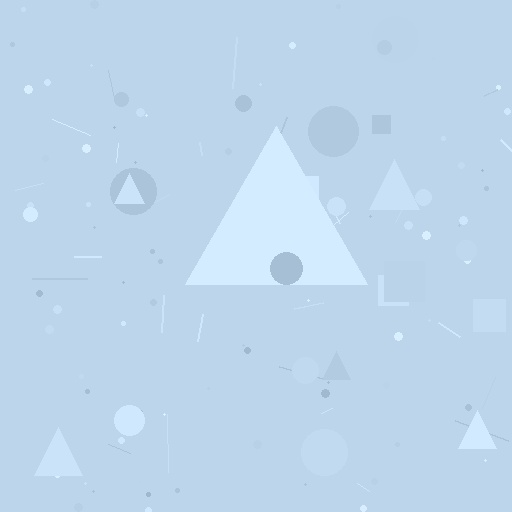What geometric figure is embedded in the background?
A triangle is embedded in the background.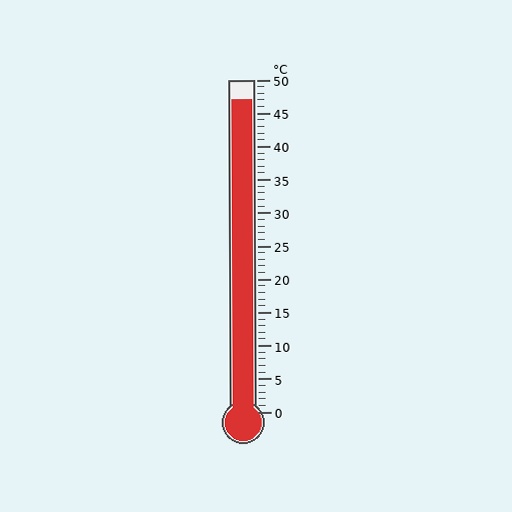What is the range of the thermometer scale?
The thermometer scale ranges from 0°C to 50°C.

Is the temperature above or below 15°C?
The temperature is above 15°C.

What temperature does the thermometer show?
The thermometer shows approximately 47°C.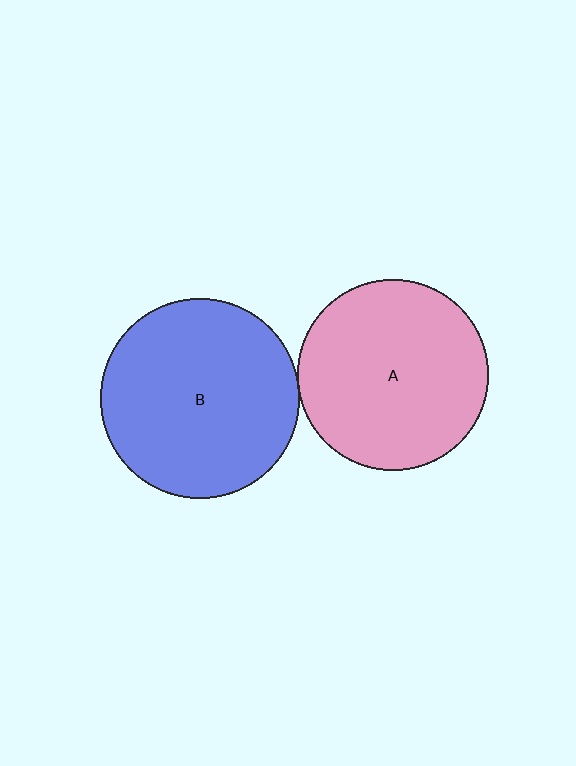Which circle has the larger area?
Circle B (blue).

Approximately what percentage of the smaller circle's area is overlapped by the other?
Approximately 5%.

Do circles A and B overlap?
Yes.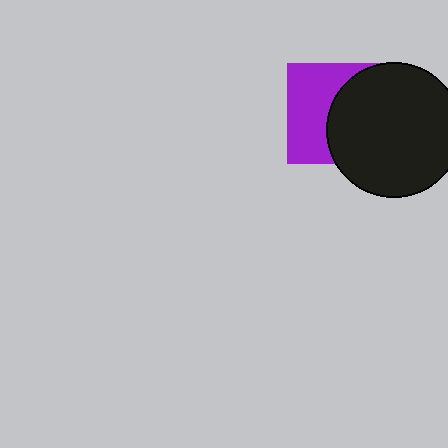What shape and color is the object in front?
The object in front is a black circle.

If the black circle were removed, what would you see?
You would see the complete purple square.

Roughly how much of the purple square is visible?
About half of it is visible (roughly 48%).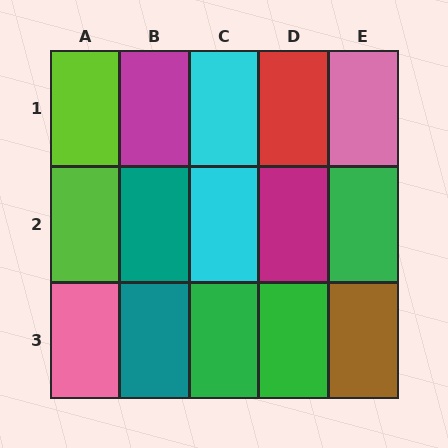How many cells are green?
3 cells are green.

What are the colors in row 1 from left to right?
Lime, magenta, cyan, red, pink.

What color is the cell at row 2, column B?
Teal.